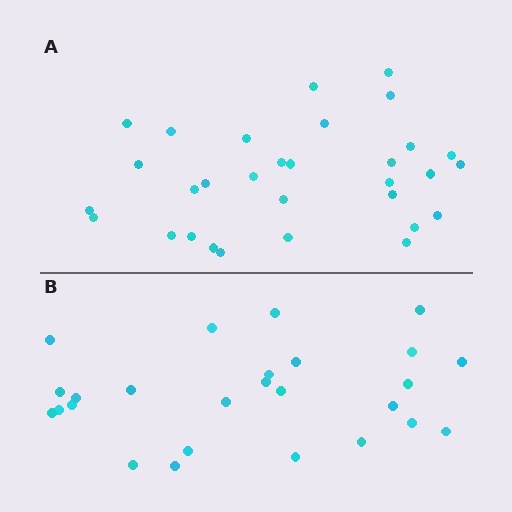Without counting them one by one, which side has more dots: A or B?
Region A (the top region) has more dots.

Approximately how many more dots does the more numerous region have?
Region A has about 5 more dots than region B.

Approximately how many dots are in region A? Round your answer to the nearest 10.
About 30 dots. (The exact count is 31, which rounds to 30.)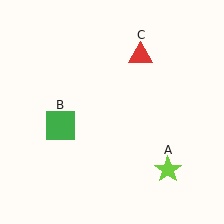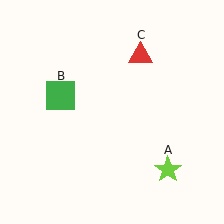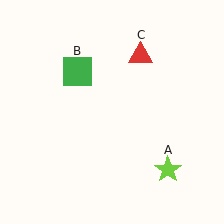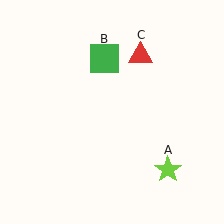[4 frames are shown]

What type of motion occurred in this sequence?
The green square (object B) rotated clockwise around the center of the scene.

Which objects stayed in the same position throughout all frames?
Lime star (object A) and red triangle (object C) remained stationary.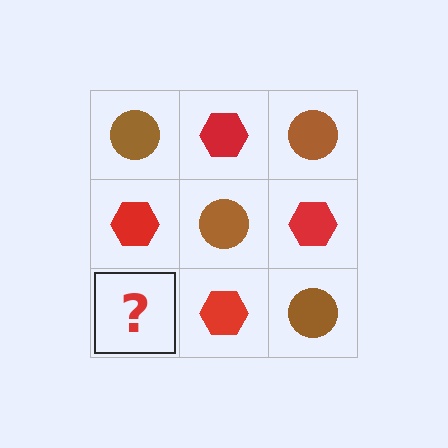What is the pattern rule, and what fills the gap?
The rule is that it alternates brown circle and red hexagon in a checkerboard pattern. The gap should be filled with a brown circle.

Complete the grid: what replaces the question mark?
The question mark should be replaced with a brown circle.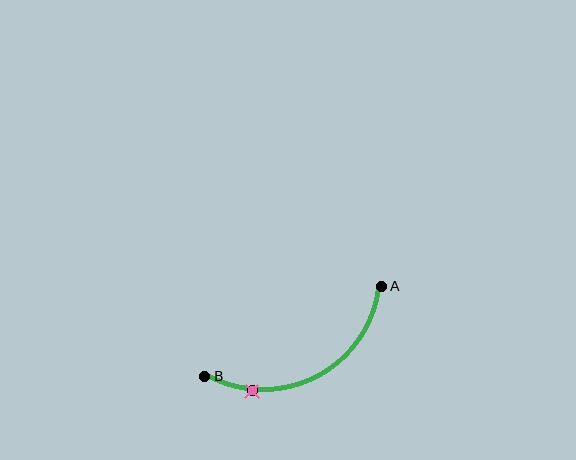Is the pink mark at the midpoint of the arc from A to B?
No. The pink mark lies on the arc but is closer to endpoint B. The arc midpoint would be at the point on the curve equidistant along the arc from both A and B.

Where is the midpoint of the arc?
The arc midpoint is the point on the curve farthest from the straight line joining A and B. It sits below that line.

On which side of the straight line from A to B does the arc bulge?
The arc bulges below the straight line connecting A and B.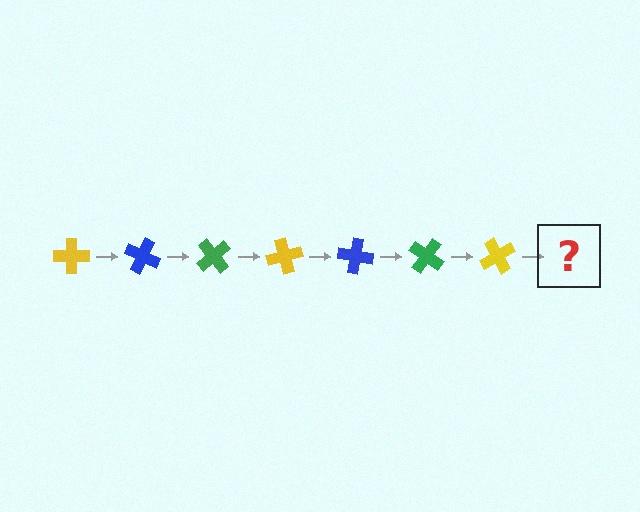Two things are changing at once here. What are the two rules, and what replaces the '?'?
The two rules are that it rotates 25 degrees each step and the color cycles through yellow, blue, and green. The '?' should be a blue cross, rotated 175 degrees from the start.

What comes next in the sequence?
The next element should be a blue cross, rotated 175 degrees from the start.